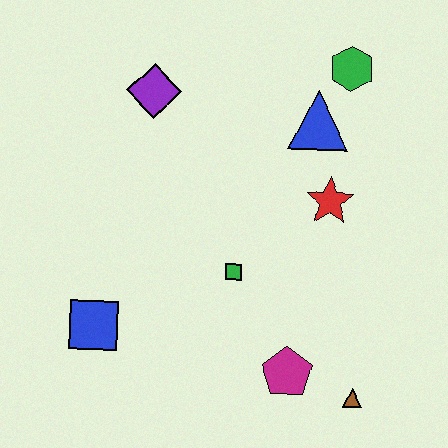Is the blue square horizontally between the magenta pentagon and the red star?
No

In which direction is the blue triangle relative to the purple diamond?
The blue triangle is to the right of the purple diamond.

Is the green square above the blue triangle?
No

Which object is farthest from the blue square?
The green hexagon is farthest from the blue square.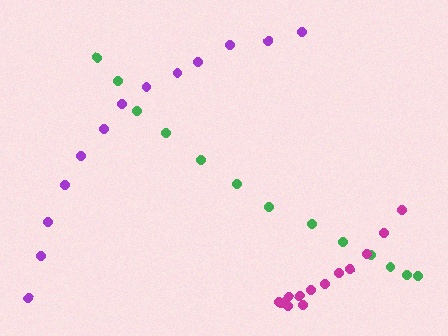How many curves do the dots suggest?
There are 3 distinct paths.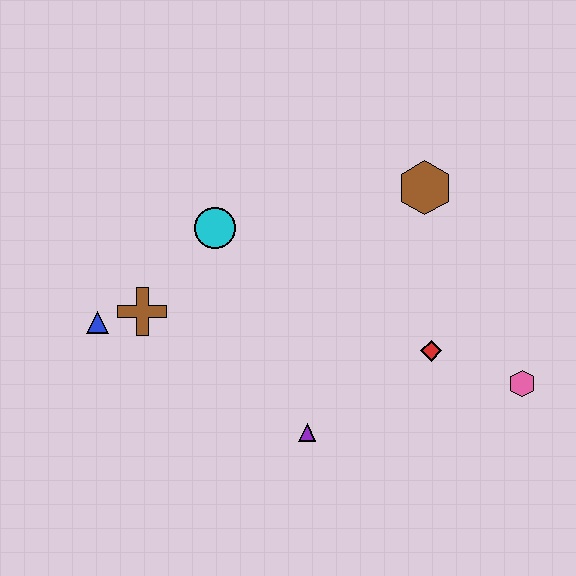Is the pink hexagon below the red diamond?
Yes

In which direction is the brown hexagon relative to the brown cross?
The brown hexagon is to the right of the brown cross.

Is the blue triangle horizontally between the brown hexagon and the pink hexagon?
No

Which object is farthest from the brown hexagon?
The blue triangle is farthest from the brown hexagon.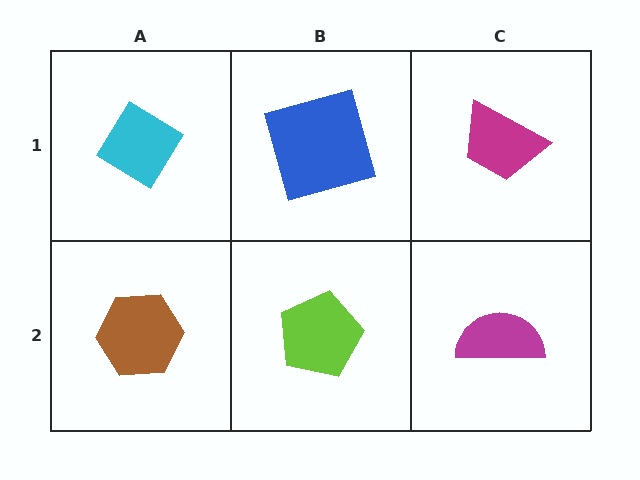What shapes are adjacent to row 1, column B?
A lime pentagon (row 2, column B), a cyan diamond (row 1, column A), a magenta trapezoid (row 1, column C).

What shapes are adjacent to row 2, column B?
A blue square (row 1, column B), a brown hexagon (row 2, column A), a magenta semicircle (row 2, column C).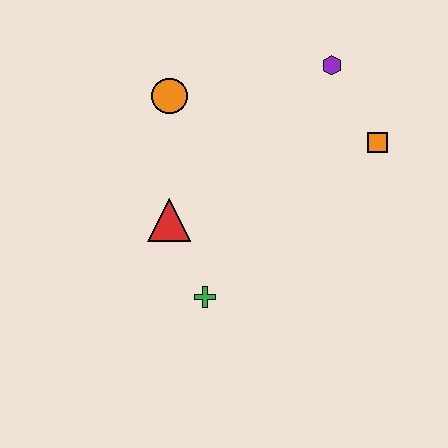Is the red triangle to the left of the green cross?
Yes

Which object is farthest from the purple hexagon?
The green cross is farthest from the purple hexagon.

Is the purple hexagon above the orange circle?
Yes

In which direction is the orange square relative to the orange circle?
The orange square is to the right of the orange circle.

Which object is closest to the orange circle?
The red triangle is closest to the orange circle.